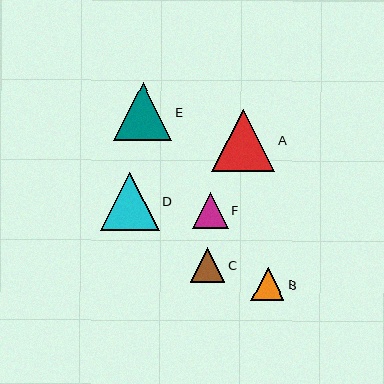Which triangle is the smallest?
Triangle B is the smallest with a size of approximately 33 pixels.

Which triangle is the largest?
Triangle A is the largest with a size of approximately 63 pixels.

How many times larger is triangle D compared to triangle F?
Triangle D is approximately 1.6 times the size of triangle F.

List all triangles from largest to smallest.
From largest to smallest: A, D, E, F, C, B.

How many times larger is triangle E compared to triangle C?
Triangle E is approximately 1.7 times the size of triangle C.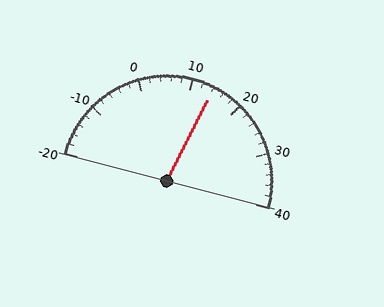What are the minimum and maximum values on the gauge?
The gauge ranges from -20 to 40.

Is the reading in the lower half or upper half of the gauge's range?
The reading is in the upper half of the range (-20 to 40).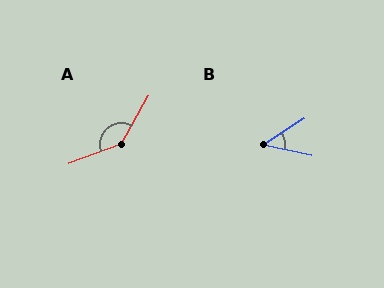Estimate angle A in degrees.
Approximately 140 degrees.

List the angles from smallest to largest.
B (45°), A (140°).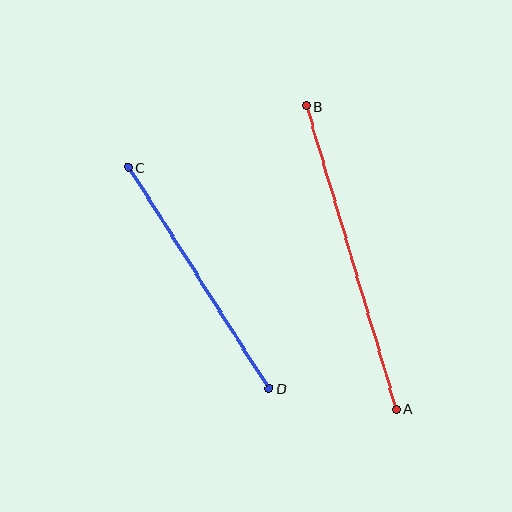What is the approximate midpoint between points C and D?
The midpoint is at approximately (199, 278) pixels.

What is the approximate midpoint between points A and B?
The midpoint is at approximately (351, 258) pixels.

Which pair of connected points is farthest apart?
Points A and B are farthest apart.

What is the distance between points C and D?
The distance is approximately 262 pixels.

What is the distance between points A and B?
The distance is approximately 316 pixels.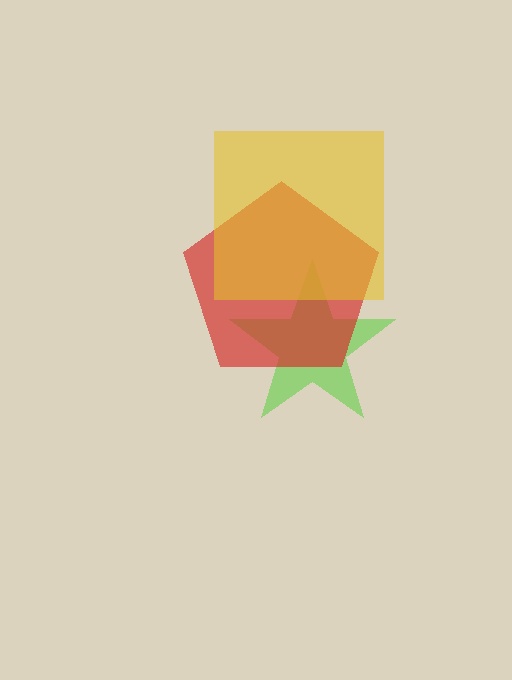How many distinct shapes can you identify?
There are 3 distinct shapes: a lime star, a red pentagon, a yellow square.